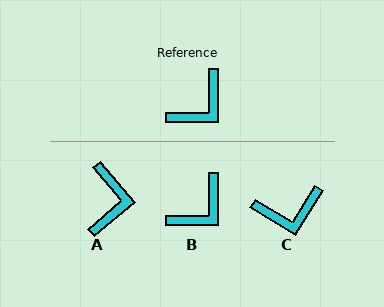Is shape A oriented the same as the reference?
No, it is off by about 40 degrees.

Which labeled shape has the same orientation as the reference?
B.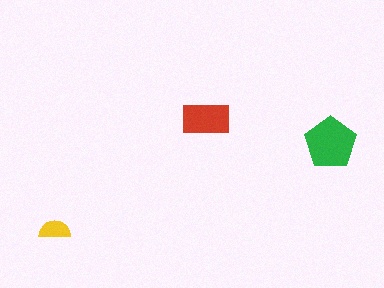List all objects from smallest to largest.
The yellow semicircle, the red rectangle, the green pentagon.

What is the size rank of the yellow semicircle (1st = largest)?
3rd.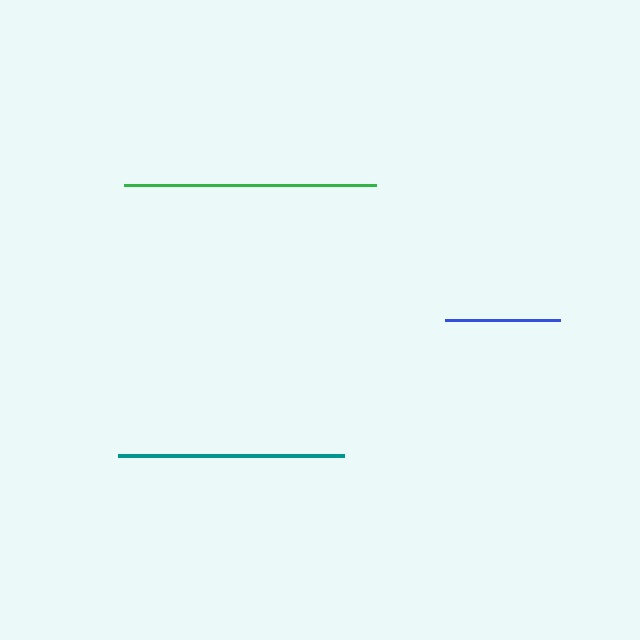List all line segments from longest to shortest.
From longest to shortest: green, teal, blue.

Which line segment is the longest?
The green line is the longest at approximately 252 pixels.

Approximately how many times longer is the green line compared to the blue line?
The green line is approximately 2.2 times the length of the blue line.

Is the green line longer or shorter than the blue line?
The green line is longer than the blue line.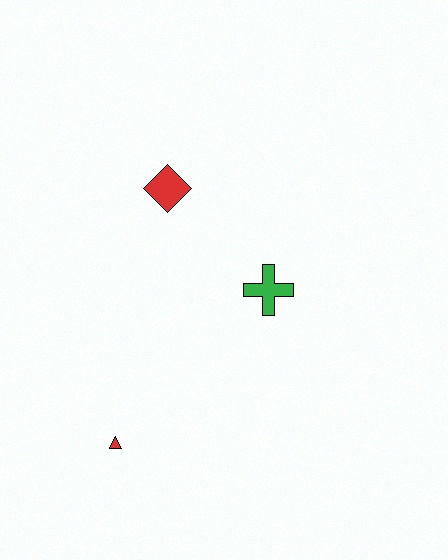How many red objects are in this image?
There are 2 red objects.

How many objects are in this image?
There are 3 objects.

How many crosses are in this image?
There is 1 cross.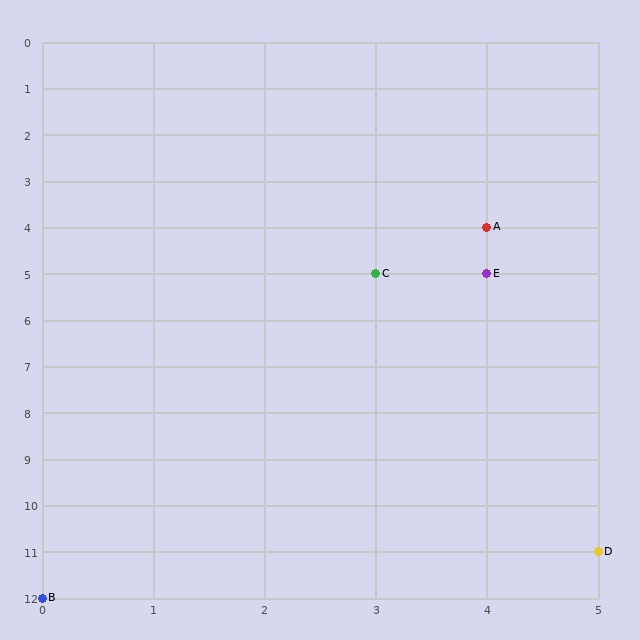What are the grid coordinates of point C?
Point C is at grid coordinates (3, 5).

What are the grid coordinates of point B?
Point B is at grid coordinates (0, 12).